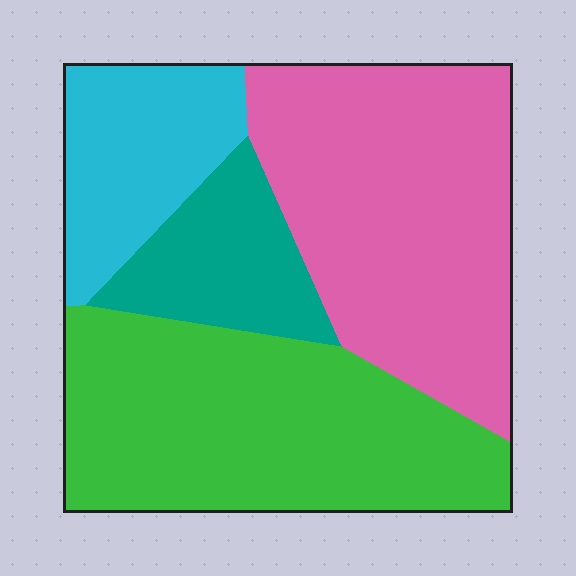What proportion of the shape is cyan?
Cyan covers roughly 15% of the shape.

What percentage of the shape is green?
Green takes up about three eighths (3/8) of the shape.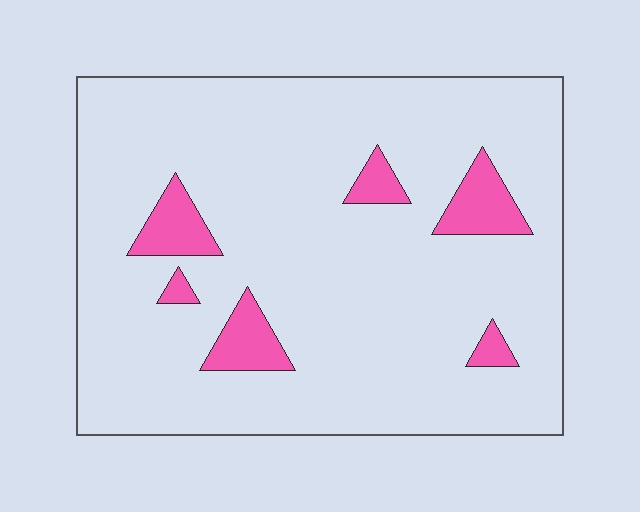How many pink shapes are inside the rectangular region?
6.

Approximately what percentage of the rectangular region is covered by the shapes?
Approximately 10%.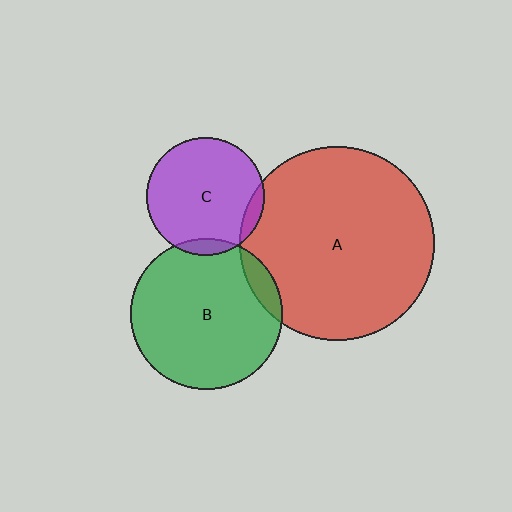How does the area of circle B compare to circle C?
Approximately 1.7 times.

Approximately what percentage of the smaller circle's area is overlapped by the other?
Approximately 5%.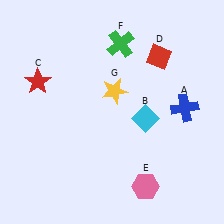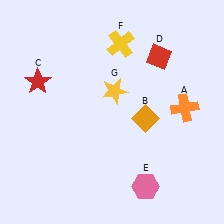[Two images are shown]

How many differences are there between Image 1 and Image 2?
There are 3 differences between the two images.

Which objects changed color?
A changed from blue to orange. B changed from cyan to orange. F changed from green to yellow.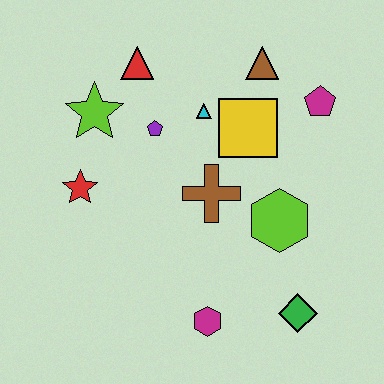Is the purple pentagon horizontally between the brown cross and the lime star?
Yes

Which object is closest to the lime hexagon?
The brown cross is closest to the lime hexagon.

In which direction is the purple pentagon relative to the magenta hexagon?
The purple pentagon is above the magenta hexagon.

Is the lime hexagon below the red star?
Yes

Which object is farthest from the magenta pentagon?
The red star is farthest from the magenta pentagon.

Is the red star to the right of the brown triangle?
No